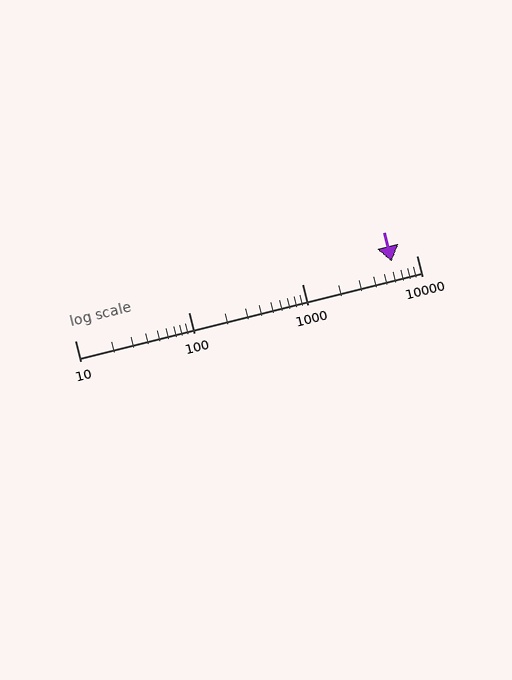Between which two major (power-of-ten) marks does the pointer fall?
The pointer is between 1000 and 10000.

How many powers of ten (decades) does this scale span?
The scale spans 3 decades, from 10 to 10000.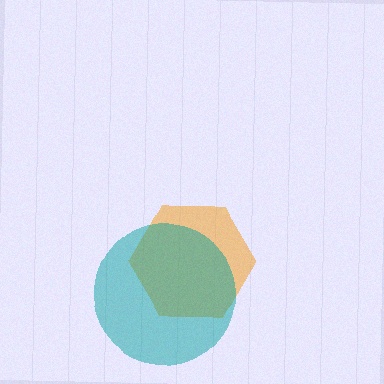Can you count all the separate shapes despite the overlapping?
Yes, there are 2 separate shapes.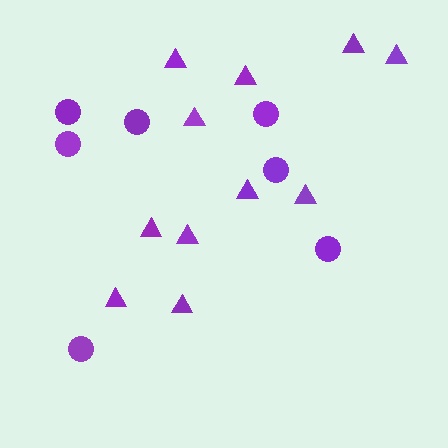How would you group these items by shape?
There are 2 groups: one group of circles (7) and one group of triangles (11).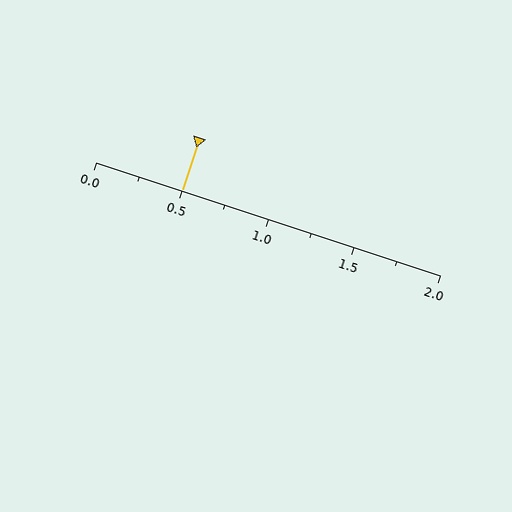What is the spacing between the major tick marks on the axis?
The major ticks are spaced 0.5 apart.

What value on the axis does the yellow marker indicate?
The marker indicates approximately 0.5.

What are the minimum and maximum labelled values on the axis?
The axis runs from 0.0 to 2.0.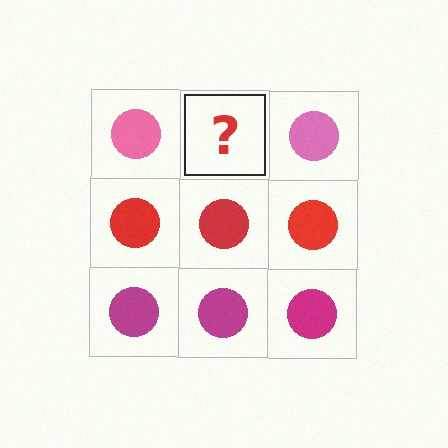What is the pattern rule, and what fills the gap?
The rule is that each row has a consistent color. The gap should be filled with a pink circle.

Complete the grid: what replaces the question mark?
The question mark should be replaced with a pink circle.